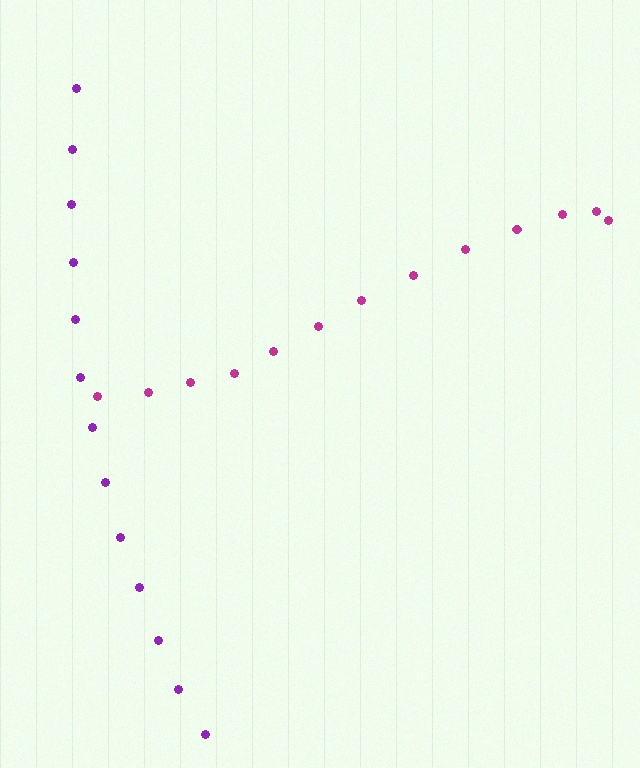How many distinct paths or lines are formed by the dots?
There are 2 distinct paths.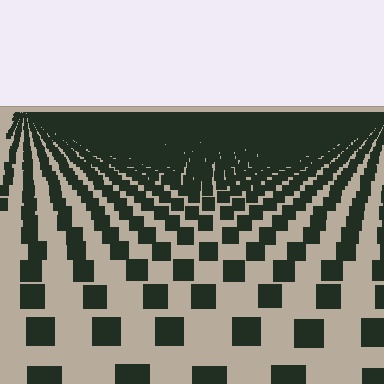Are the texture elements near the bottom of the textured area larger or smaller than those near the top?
Larger. Near the bottom, elements are closer to the viewer and appear at a bigger on-screen size.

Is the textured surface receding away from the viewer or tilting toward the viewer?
The surface is receding away from the viewer. Texture elements get smaller and denser toward the top.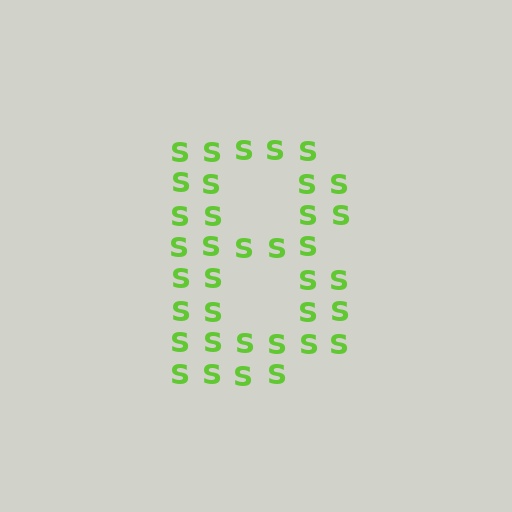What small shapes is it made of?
It is made of small letter S's.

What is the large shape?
The large shape is the letter B.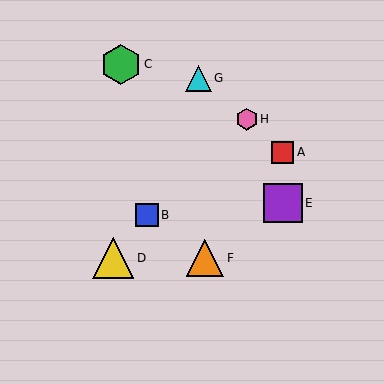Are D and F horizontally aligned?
Yes, both are at y≈258.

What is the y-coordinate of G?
Object G is at y≈78.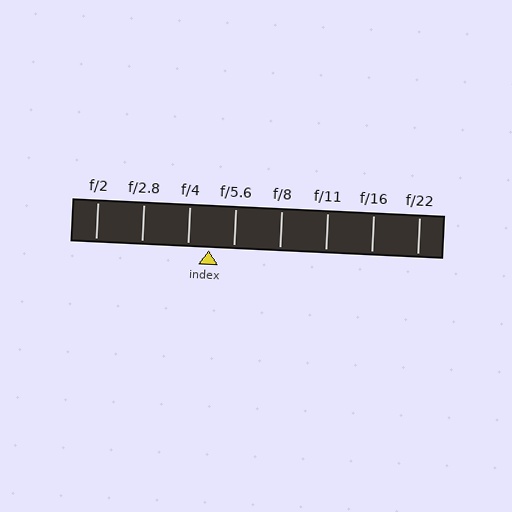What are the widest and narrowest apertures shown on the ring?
The widest aperture shown is f/2 and the narrowest is f/22.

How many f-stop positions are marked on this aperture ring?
There are 8 f-stop positions marked.